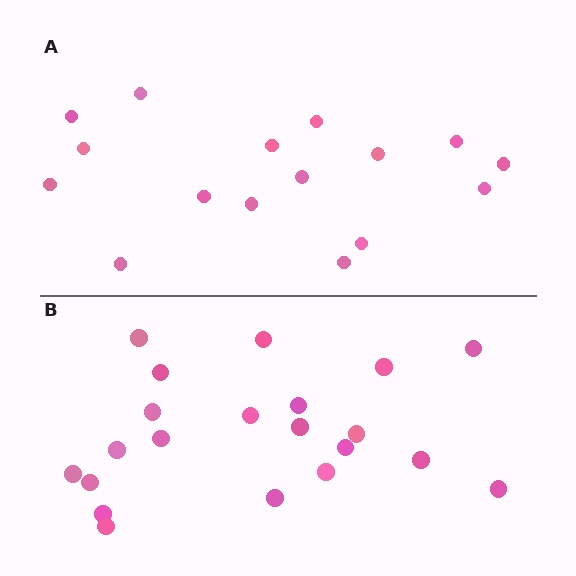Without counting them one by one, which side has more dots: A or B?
Region B (the bottom region) has more dots.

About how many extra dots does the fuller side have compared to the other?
Region B has about 5 more dots than region A.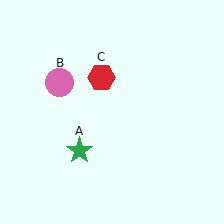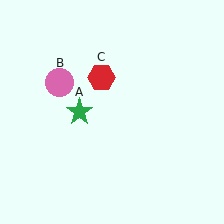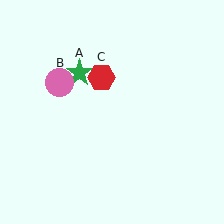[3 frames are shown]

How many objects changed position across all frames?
1 object changed position: green star (object A).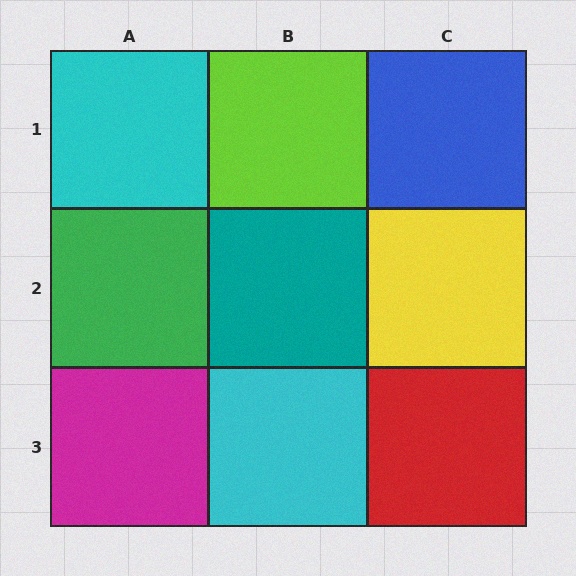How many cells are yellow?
1 cell is yellow.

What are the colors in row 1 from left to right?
Cyan, lime, blue.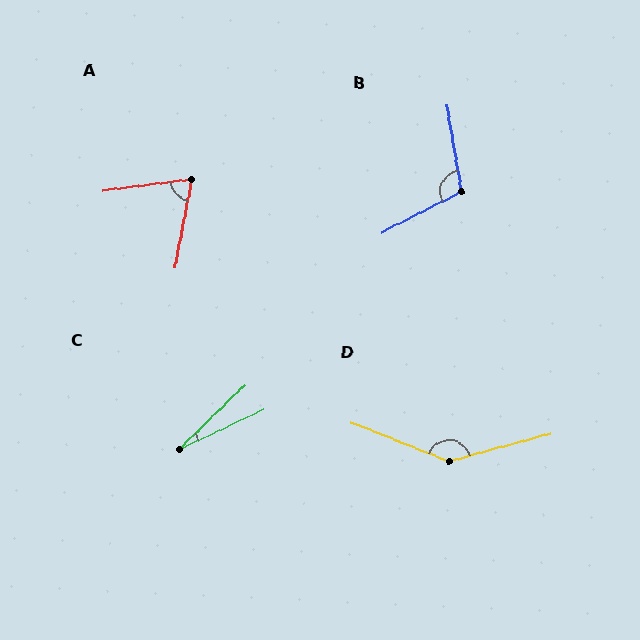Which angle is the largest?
D, at approximately 143 degrees.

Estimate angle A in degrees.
Approximately 73 degrees.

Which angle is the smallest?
C, at approximately 19 degrees.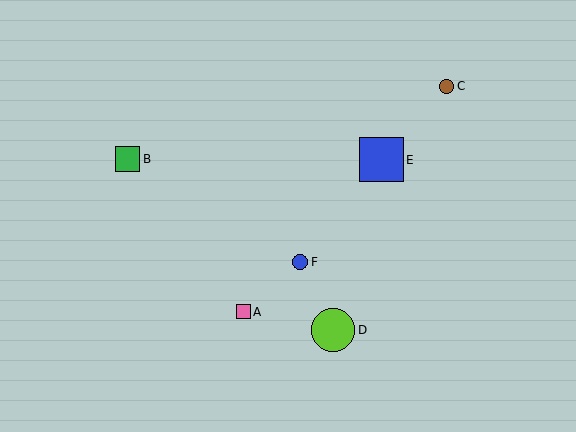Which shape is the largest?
The blue square (labeled E) is the largest.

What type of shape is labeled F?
Shape F is a blue circle.